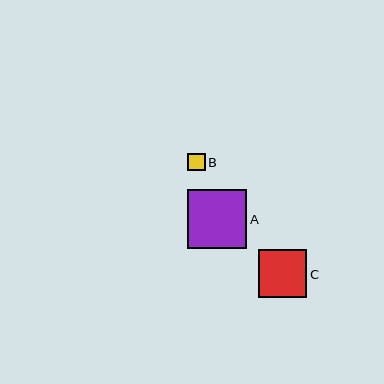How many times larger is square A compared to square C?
Square A is approximately 1.2 times the size of square C.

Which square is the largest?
Square A is the largest with a size of approximately 59 pixels.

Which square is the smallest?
Square B is the smallest with a size of approximately 17 pixels.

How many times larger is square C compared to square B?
Square C is approximately 2.8 times the size of square B.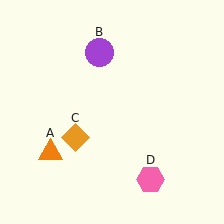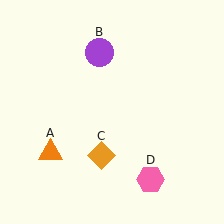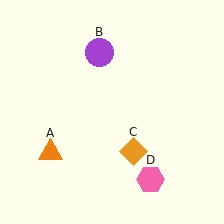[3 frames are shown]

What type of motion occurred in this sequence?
The orange diamond (object C) rotated counterclockwise around the center of the scene.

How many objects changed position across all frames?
1 object changed position: orange diamond (object C).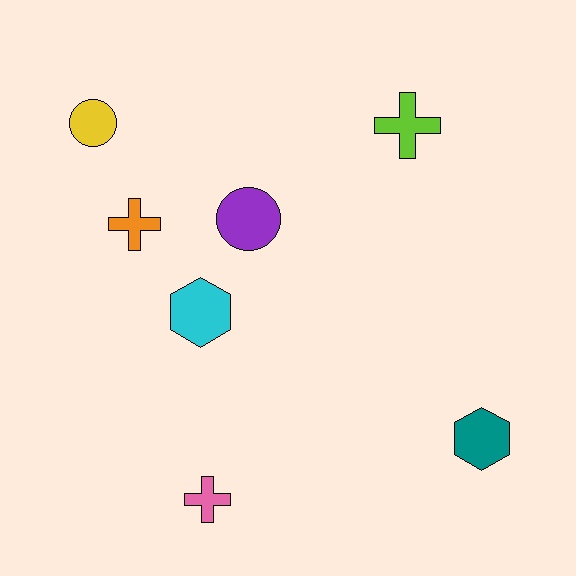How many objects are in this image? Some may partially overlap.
There are 7 objects.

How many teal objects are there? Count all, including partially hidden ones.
There is 1 teal object.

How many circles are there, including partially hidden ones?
There are 2 circles.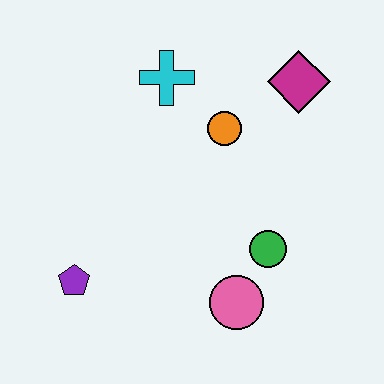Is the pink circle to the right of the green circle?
No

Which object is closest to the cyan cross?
The orange circle is closest to the cyan cross.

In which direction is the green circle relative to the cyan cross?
The green circle is below the cyan cross.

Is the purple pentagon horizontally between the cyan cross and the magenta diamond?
No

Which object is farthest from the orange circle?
The purple pentagon is farthest from the orange circle.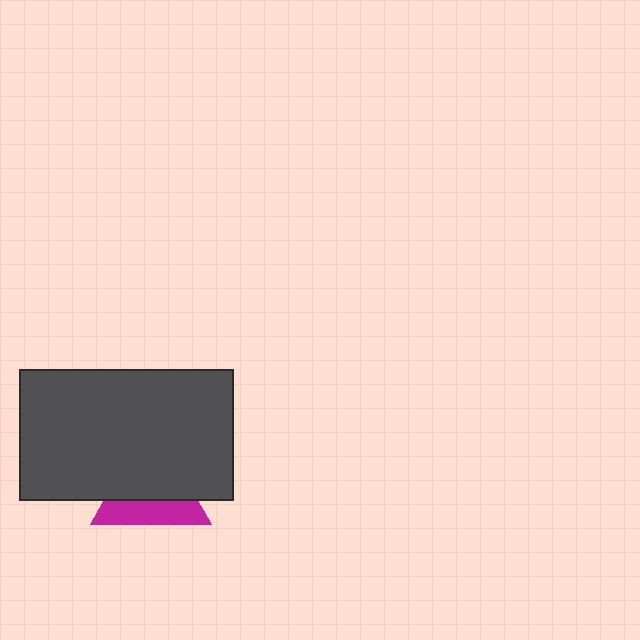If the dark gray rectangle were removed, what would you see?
You would see the complete magenta triangle.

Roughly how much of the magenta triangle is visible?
A small part of it is visible (roughly 40%).